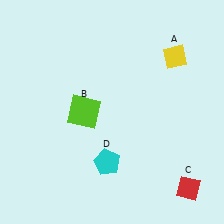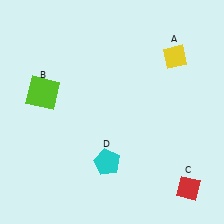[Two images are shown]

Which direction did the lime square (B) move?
The lime square (B) moved left.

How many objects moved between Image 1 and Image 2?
1 object moved between the two images.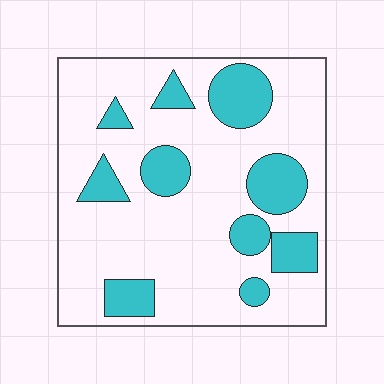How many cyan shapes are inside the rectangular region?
10.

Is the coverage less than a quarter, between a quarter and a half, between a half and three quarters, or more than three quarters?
Less than a quarter.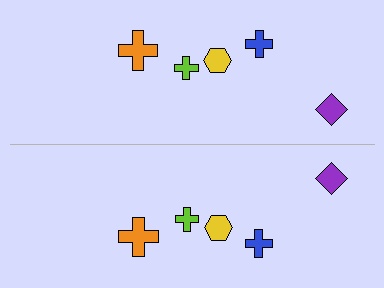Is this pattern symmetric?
Yes, this pattern has bilateral (reflection) symmetry.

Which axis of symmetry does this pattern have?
The pattern has a horizontal axis of symmetry running through the center of the image.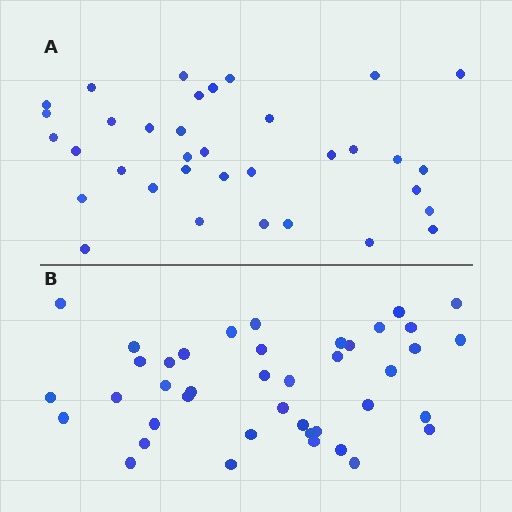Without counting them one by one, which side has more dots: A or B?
Region B (the bottom region) has more dots.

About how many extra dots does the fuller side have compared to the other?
Region B has about 6 more dots than region A.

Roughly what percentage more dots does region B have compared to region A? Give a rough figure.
About 15% more.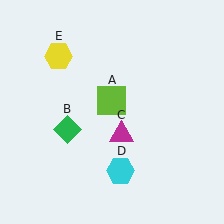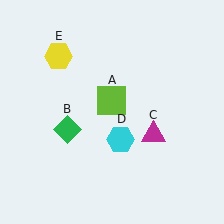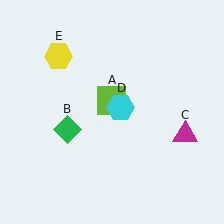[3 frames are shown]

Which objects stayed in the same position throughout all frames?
Lime square (object A) and green diamond (object B) and yellow hexagon (object E) remained stationary.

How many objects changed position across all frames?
2 objects changed position: magenta triangle (object C), cyan hexagon (object D).